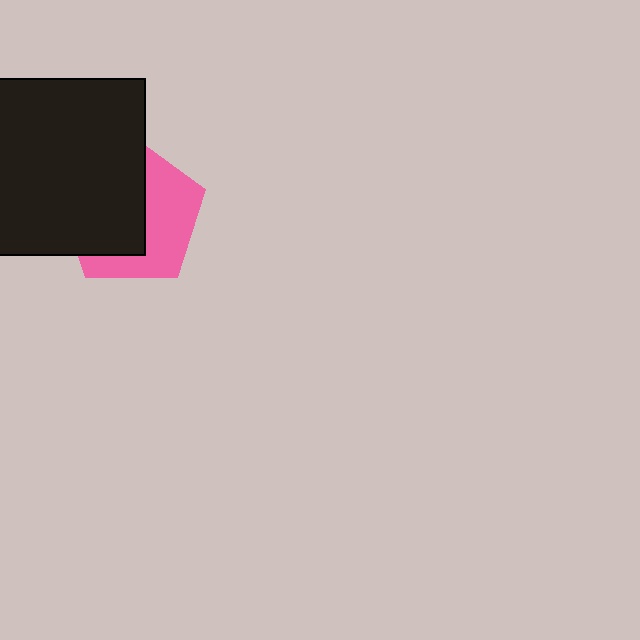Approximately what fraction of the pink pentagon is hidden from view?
Roughly 54% of the pink pentagon is hidden behind the black square.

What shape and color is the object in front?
The object in front is a black square.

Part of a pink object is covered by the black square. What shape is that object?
It is a pentagon.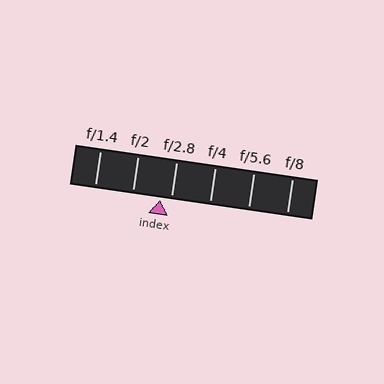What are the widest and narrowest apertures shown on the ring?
The widest aperture shown is f/1.4 and the narrowest is f/8.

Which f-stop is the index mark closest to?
The index mark is closest to f/2.8.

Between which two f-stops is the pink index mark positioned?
The index mark is between f/2 and f/2.8.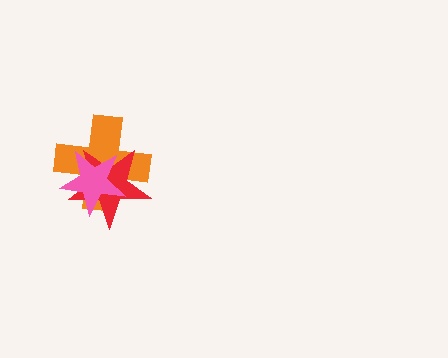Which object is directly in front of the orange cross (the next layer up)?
The red star is directly in front of the orange cross.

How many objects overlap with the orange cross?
2 objects overlap with the orange cross.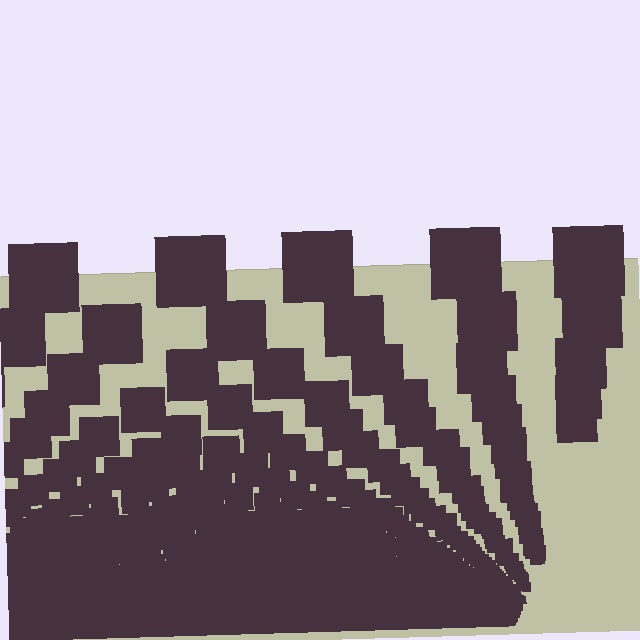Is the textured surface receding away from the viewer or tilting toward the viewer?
The surface appears to tilt toward the viewer. Texture elements get larger and sparser toward the top.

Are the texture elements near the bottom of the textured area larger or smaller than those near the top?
Smaller. The gradient is inverted — elements near the bottom are smaller and denser.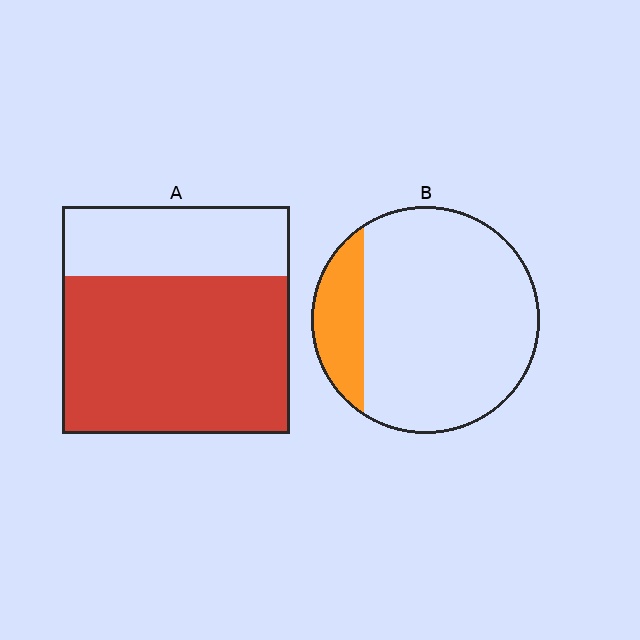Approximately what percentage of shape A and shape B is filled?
A is approximately 70% and B is approximately 20%.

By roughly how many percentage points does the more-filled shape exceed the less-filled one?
By roughly 50 percentage points (A over B).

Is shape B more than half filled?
No.